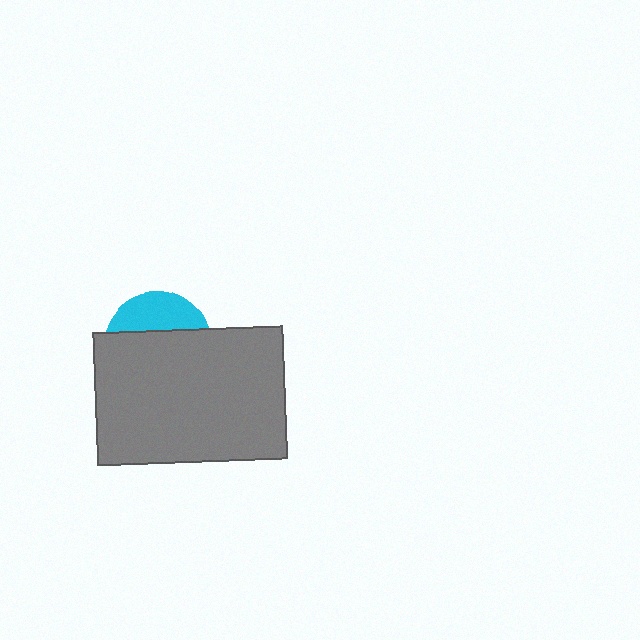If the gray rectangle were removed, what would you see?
You would see the complete cyan circle.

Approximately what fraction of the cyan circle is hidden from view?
Roughly 68% of the cyan circle is hidden behind the gray rectangle.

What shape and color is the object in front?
The object in front is a gray rectangle.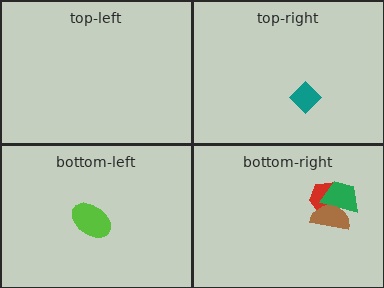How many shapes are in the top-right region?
1.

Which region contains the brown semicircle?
The bottom-right region.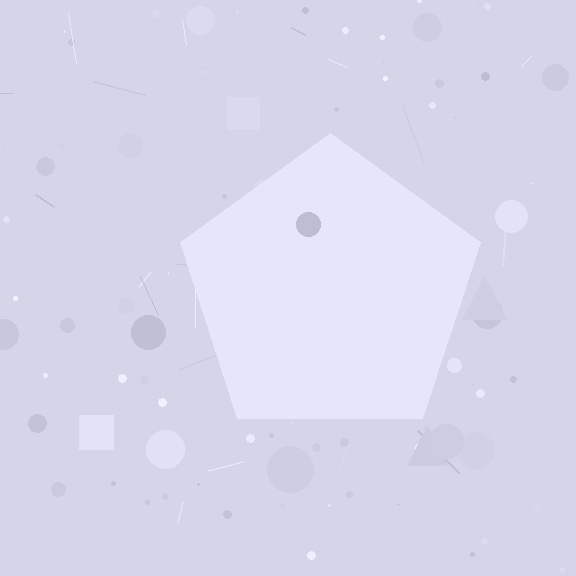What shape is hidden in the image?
A pentagon is hidden in the image.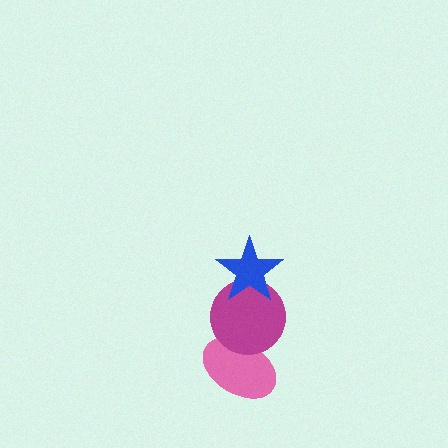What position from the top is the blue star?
The blue star is 1st from the top.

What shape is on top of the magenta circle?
The blue star is on top of the magenta circle.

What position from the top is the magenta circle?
The magenta circle is 2nd from the top.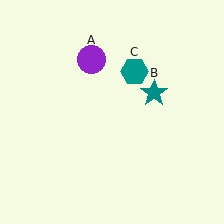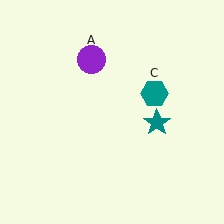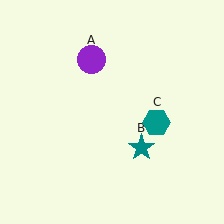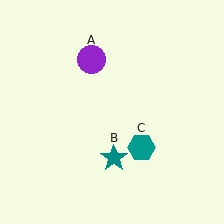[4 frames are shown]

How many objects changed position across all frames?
2 objects changed position: teal star (object B), teal hexagon (object C).